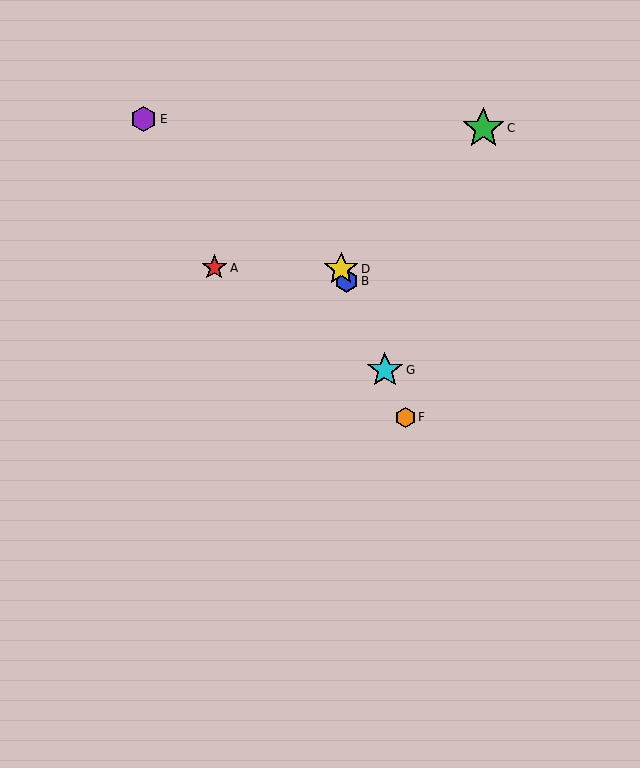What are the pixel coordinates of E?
Object E is at (144, 119).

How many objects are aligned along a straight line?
4 objects (B, D, F, G) are aligned along a straight line.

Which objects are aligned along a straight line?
Objects B, D, F, G are aligned along a straight line.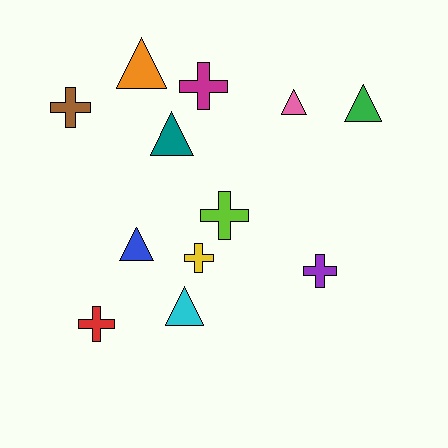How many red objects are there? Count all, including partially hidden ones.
There is 1 red object.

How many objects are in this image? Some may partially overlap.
There are 12 objects.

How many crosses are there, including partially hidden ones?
There are 6 crosses.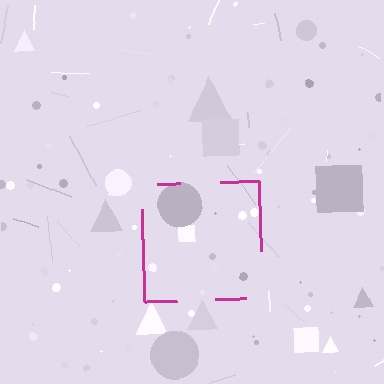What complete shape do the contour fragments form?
The contour fragments form a square.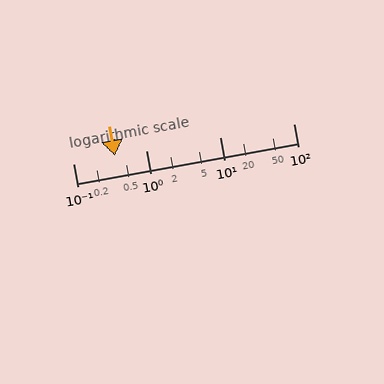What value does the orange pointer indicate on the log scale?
The pointer indicates approximately 0.37.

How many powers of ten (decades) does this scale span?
The scale spans 3 decades, from 0.1 to 100.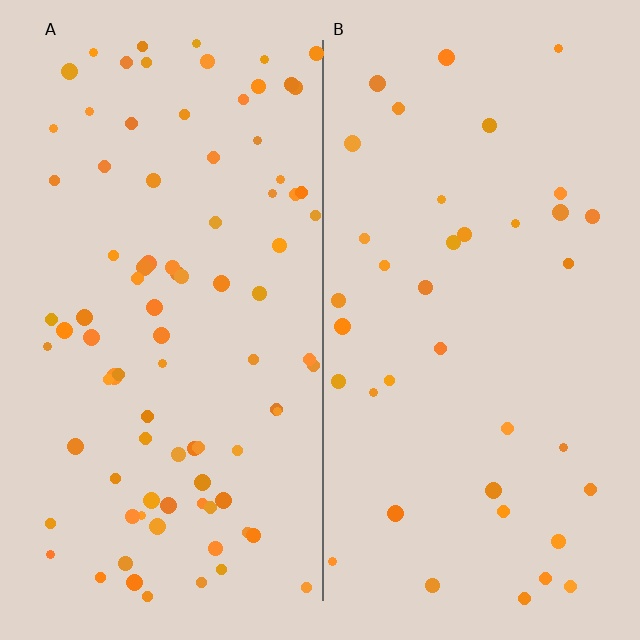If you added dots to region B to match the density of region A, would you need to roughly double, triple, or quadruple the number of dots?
Approximately double.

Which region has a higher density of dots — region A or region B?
A (the left).